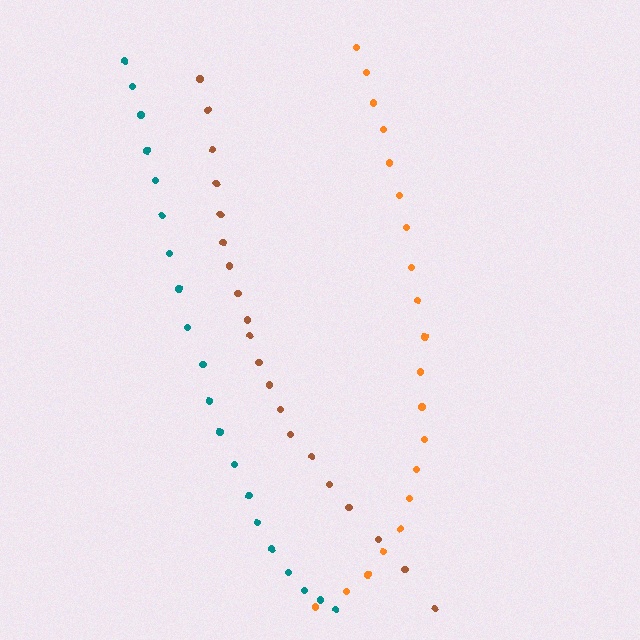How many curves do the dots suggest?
There are 3 distinct paths.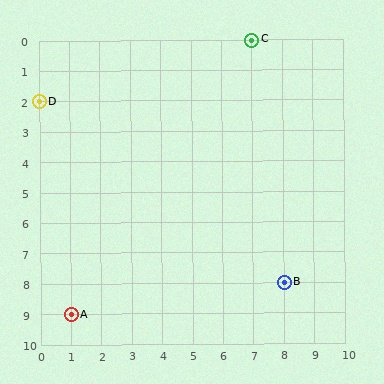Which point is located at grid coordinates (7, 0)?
Point C is at (7, 0).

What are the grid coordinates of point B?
Point B is at grid coordinates (8, 8).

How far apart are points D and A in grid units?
Points D and A are 1 column and 7 rows apart (about 7.1 grid units diagonally).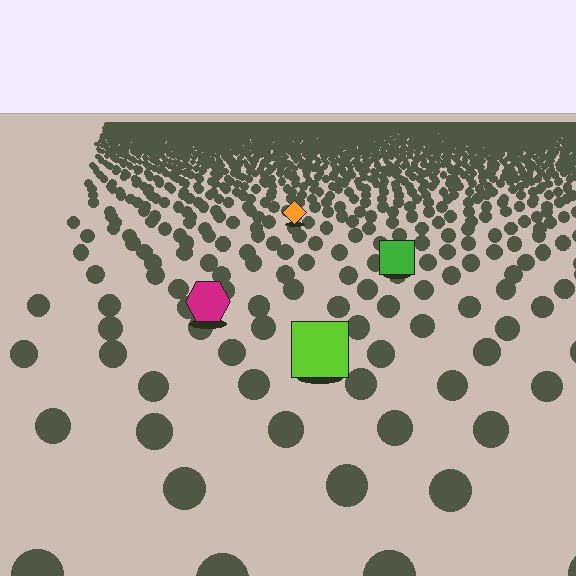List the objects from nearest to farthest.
From nearest to farthest: the lime square, the magenta hexagon, the green square, the orange diamond.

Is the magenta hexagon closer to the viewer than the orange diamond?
Yes. The magenta hexagon is closer — you can tell from the texture gradient: the ground texture is coarser near it.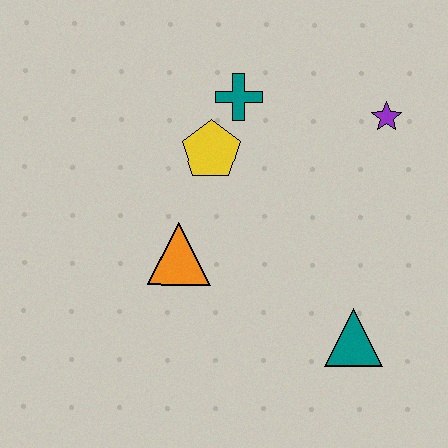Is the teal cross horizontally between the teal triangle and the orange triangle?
Yes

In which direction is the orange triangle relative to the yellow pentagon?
The orange triangle is below the yellow pentagon.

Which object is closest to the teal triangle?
The orange triangle is closest to the teal triangle.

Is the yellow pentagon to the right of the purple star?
No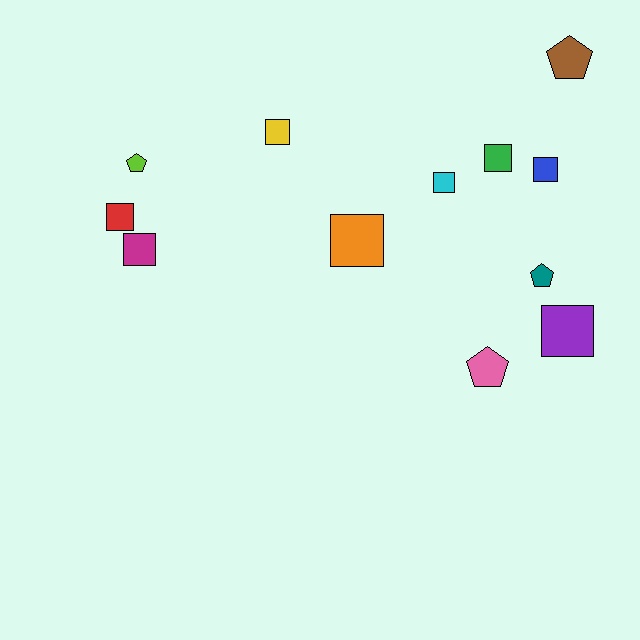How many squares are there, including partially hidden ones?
There are 8 squares.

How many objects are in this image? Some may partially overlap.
There are 12 objects.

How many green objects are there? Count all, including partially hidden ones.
There is 1 green object.